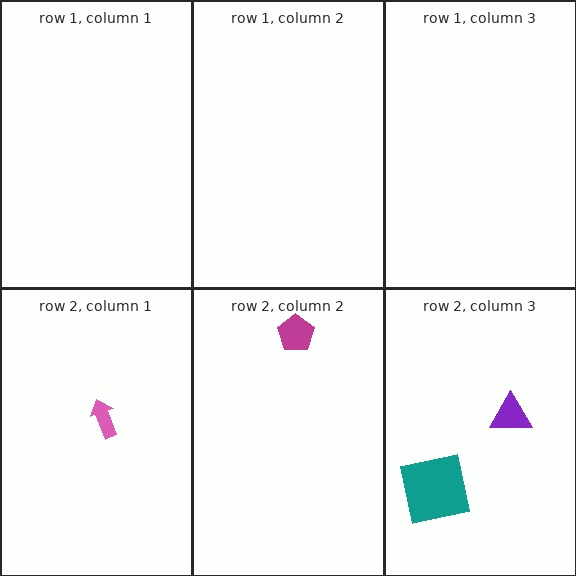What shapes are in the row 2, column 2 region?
The magenta pentagon.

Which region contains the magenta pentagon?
The row 2, column 2 region.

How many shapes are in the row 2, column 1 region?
1.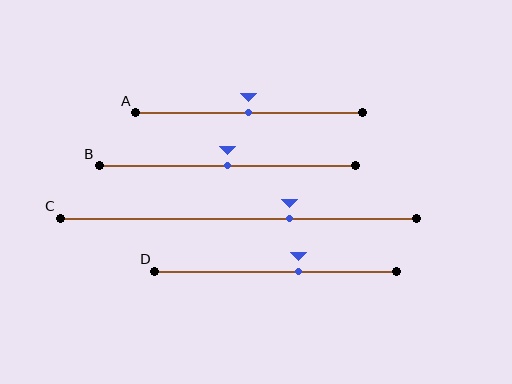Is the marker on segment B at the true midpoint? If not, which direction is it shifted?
Yes, the marker on segment B is at the true midpoint.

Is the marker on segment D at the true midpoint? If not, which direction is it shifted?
No, the marker on segment D is shifted to the right by about 9% of the segment length.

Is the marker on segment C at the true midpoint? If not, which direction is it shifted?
No, the marker on segment C is shifted to the right by about 14% of the segment length.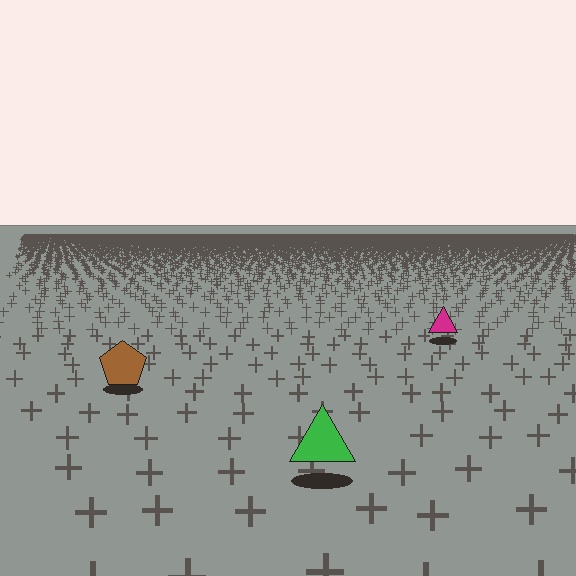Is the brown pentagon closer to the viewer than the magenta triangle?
Yes. The brown pentagon is closer — you can tell from the texture gradient: the ground texture is coarser near it.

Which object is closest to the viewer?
The green triangle is closest. The texture marks near it are larger and more spread out.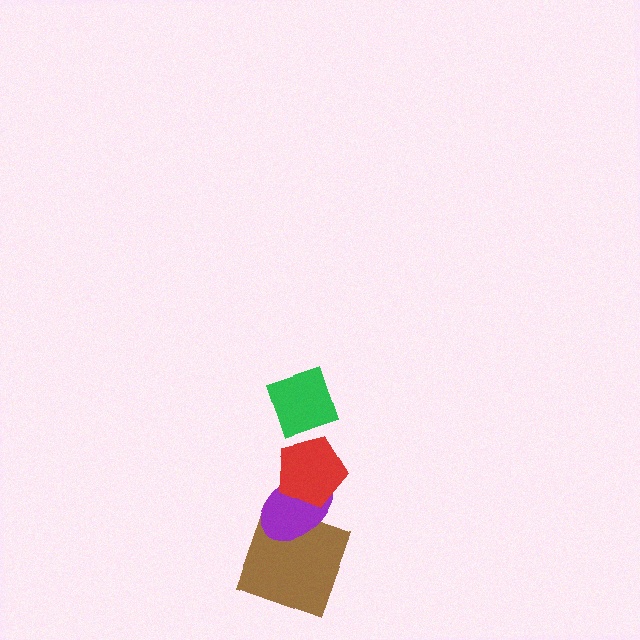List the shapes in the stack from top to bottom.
From top to bottom: the green diamond, the red pentagon, the purple ellipse, the brown square.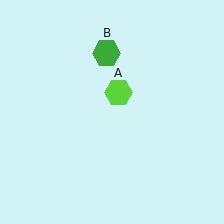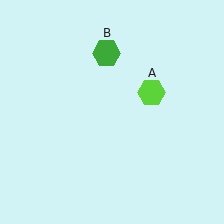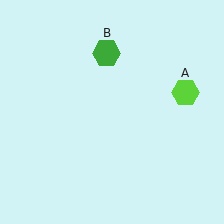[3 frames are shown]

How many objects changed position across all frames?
1 object changed position: lime hexagon (object A).